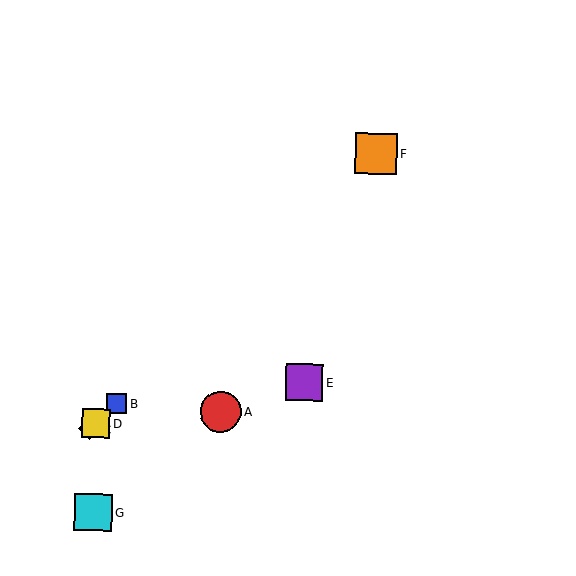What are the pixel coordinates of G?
Object G is at (93, 512).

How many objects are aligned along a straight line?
4 objects (B, C, D, F) are aligned along a straight line.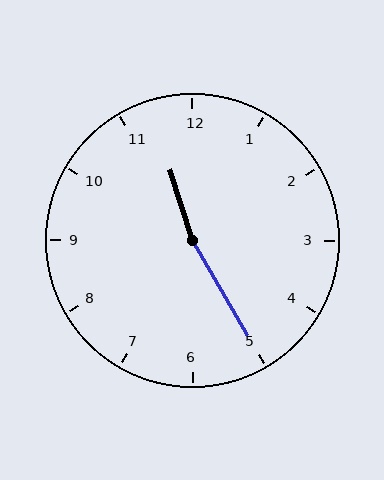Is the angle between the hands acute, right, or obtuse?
It is obtuse.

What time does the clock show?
11:25.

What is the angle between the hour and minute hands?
Approximately 168 degrees.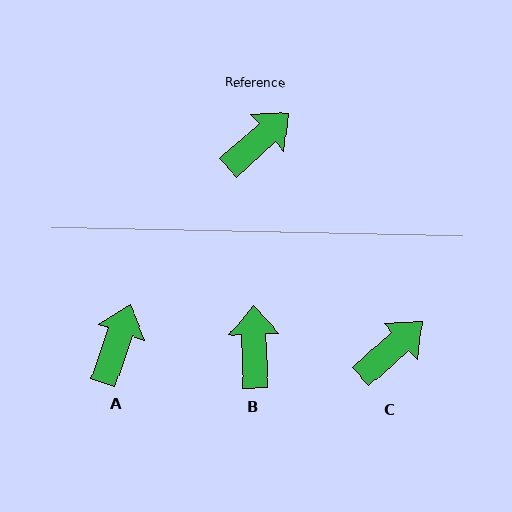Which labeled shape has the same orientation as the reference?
C.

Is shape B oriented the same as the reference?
No, it is off by about 49 degrees.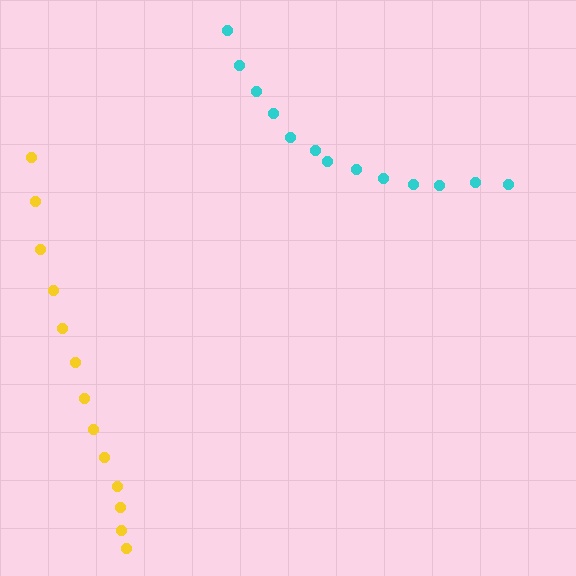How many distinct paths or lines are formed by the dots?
There are 2 distinct paths.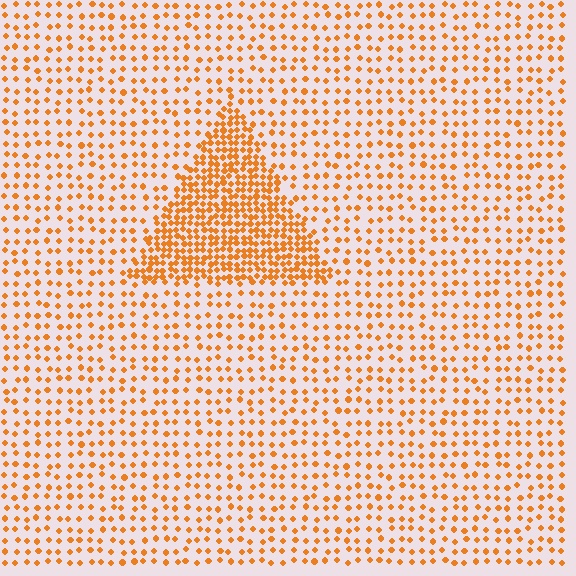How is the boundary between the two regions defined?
The boundary is defined by a change in element density (approximately 2.6x ratio). All elements are the same color, size, and shape.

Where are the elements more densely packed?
The elements are more densely packed inside the triangle boundary.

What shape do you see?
I see a triangle.